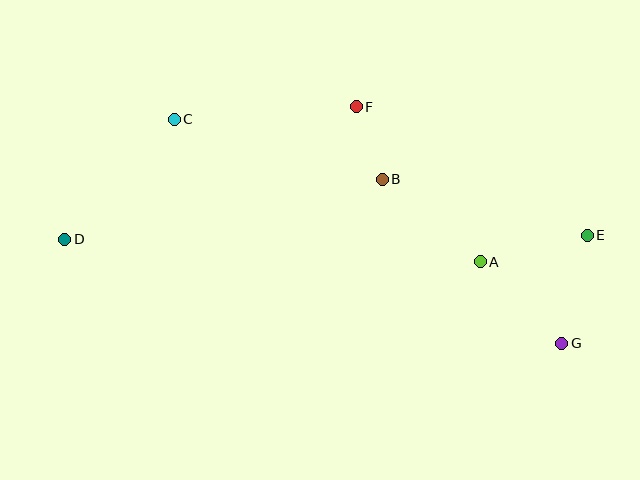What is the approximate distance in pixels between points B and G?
The distance between B and G is approximately 243 pixels.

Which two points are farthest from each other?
Points D and E are farthest from each other.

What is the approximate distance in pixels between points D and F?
The distance between D and F is approximately 320 pixels.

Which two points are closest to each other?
Points B and F are closest to each other.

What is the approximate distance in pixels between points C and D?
The distance between C and D is approximately 163 pixels.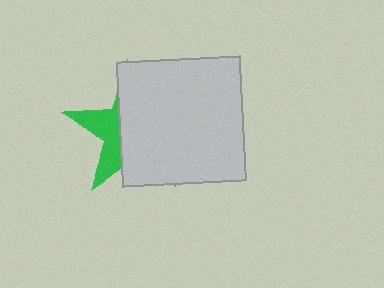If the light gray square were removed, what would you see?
You would see the complete green star.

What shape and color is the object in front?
The object in front is a light gray square.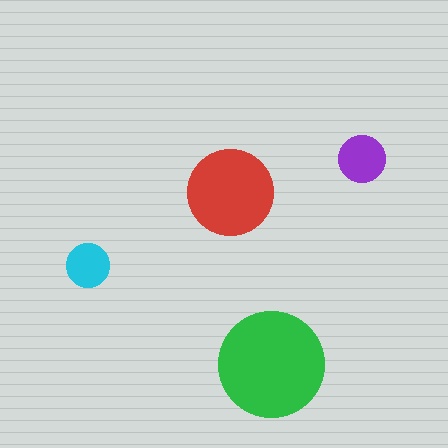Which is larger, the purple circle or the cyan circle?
The purple one.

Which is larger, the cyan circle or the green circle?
The green one.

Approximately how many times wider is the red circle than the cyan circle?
About 2 times wider.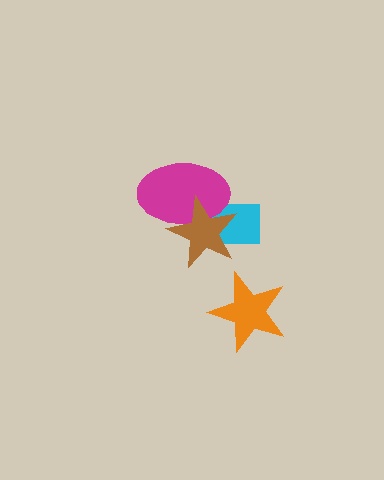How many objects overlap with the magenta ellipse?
2 objects overlap with the magenta ellipse.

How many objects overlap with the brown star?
2 objects overlap with the brown star.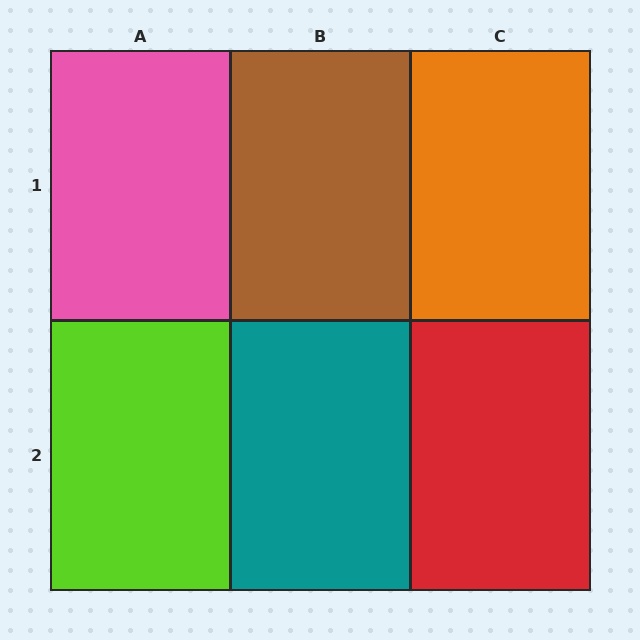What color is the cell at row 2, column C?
Red.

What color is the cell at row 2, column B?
Teal.